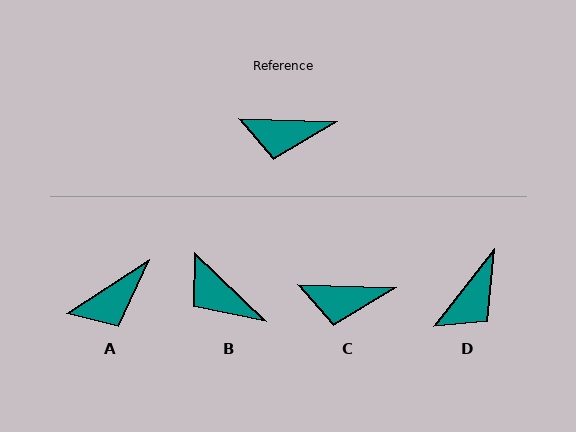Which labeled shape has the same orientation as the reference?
C.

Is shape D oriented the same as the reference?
No, it is off by about 54 degrees.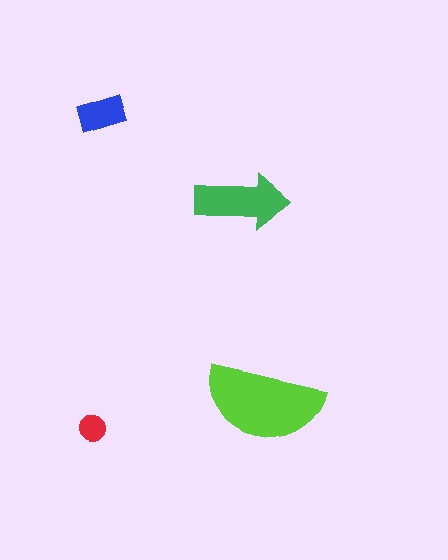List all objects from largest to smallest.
The lime semicircle, the green arrow, the blue rectangle, the red circle.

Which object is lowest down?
The red circle is bottommost.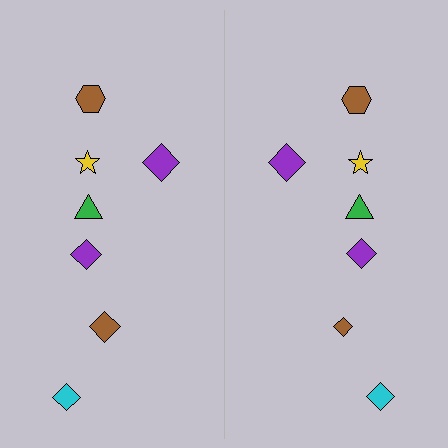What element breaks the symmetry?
The brown diamond on the right side has a different size than its mirror counterpart.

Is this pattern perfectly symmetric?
No, the pattern is not perfectly symmetric. The brown diamond on the right side has a different size than its mirror counterpart.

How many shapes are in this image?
There are 14 shapes in this image.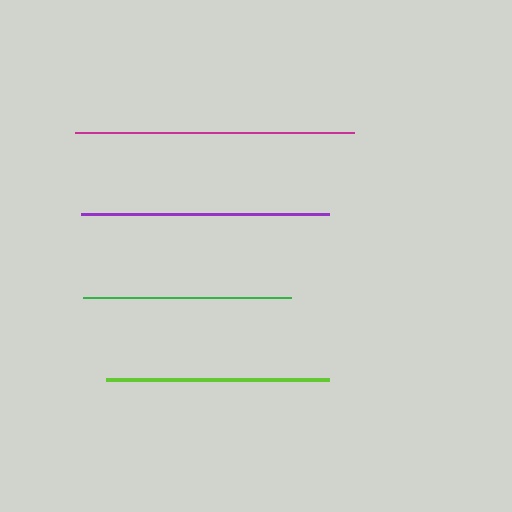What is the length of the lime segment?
The lime segment is approximately 223 pixels long.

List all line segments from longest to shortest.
From longest to shortest: magenta, purple, lime, green.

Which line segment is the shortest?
The green line is the shortest at approximately 208 pixels.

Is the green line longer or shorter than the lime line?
The lime line is longer than the green line.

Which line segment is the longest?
The magenta line is the longest at approximately 279 pixels.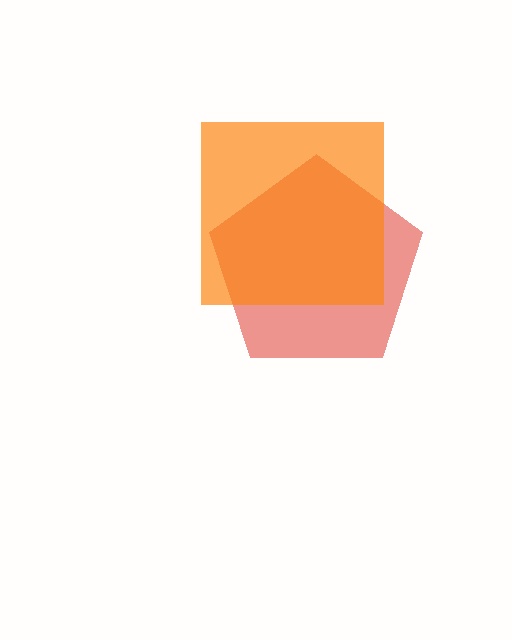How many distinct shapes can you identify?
There are 2 distinct shapes: a red pentagon, an orange square.